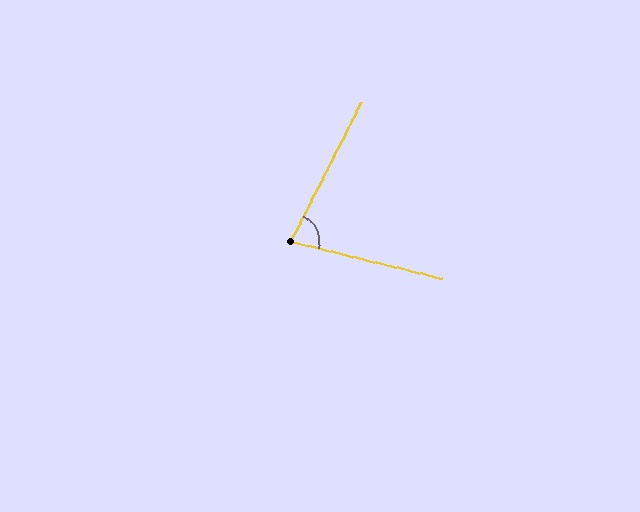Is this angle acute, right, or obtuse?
It is acute.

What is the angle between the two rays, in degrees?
Approximately 77 degrees.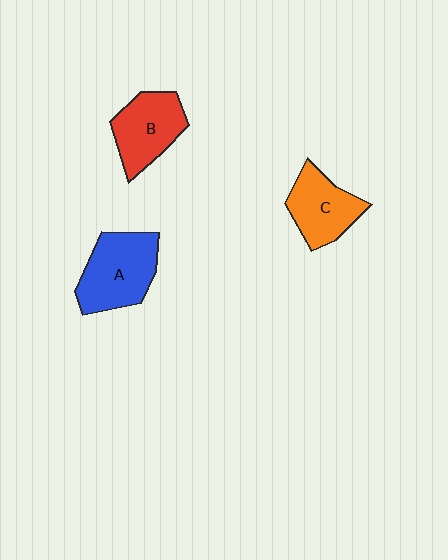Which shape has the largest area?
Shape A (blue).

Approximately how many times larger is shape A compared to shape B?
Approximately 1.2 times.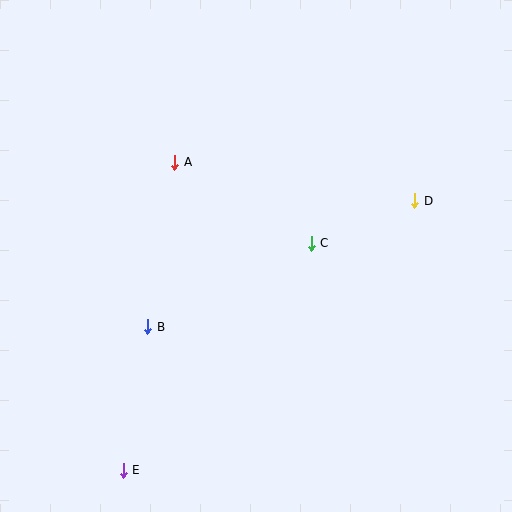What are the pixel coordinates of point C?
Point C is at (311, 243).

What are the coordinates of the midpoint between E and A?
The midpoint between E and A is at (149, 316).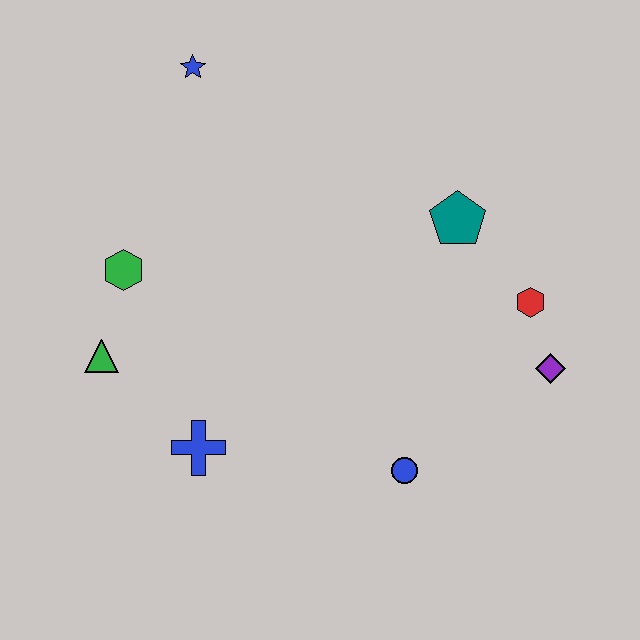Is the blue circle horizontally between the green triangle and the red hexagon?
Yes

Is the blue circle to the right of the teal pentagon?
No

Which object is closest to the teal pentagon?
The red hexagon is closest to the teal pentagon.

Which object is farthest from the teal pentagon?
The green triangle is farthest from the teal pentagon.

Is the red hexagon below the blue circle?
No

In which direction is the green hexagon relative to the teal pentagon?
The green hexagon is to the left of the teal pentagon.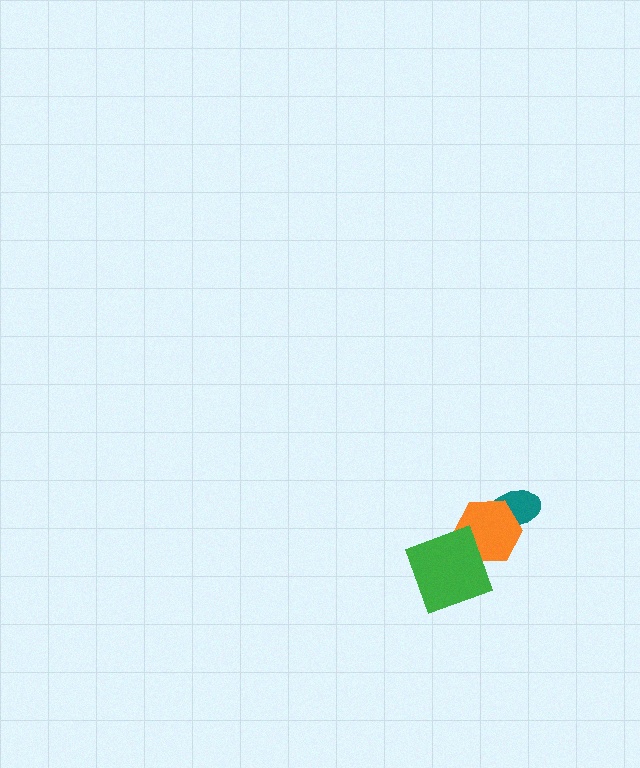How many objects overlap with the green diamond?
1 object overlaps with the green diamond.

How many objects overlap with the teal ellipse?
1 object overlaps with the teal ellipse.